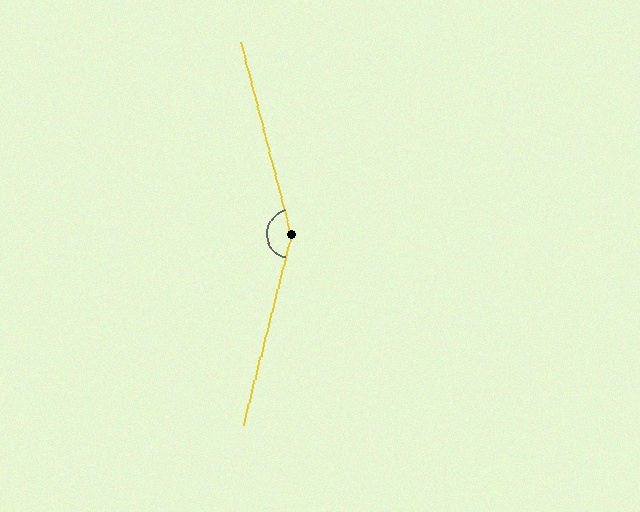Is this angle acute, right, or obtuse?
It is obtuse.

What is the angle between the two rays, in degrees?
Approximately 151 degrees.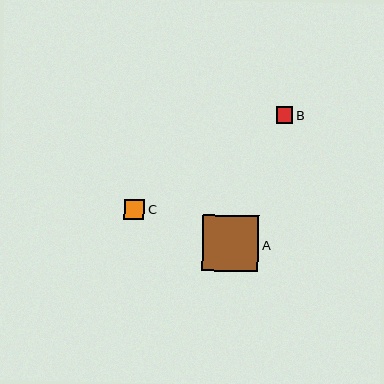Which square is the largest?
Square A is the largest with a size of approximately 56 pixels.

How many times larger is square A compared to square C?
Square A is approximately 2.8 times the size of square C.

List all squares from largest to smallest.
From largest to smallest: A, C, B.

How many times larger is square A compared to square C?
Square A is approximately 2.8 times the size of square C.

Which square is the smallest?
Square B is the smallest with a size of approximately 16 pixels.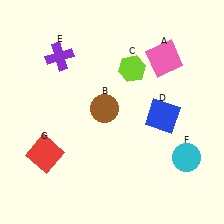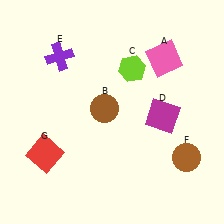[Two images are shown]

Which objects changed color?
D changed from blue to magenta. F changed from cyan to brown.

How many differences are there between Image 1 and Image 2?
There are 2 differences between the two images.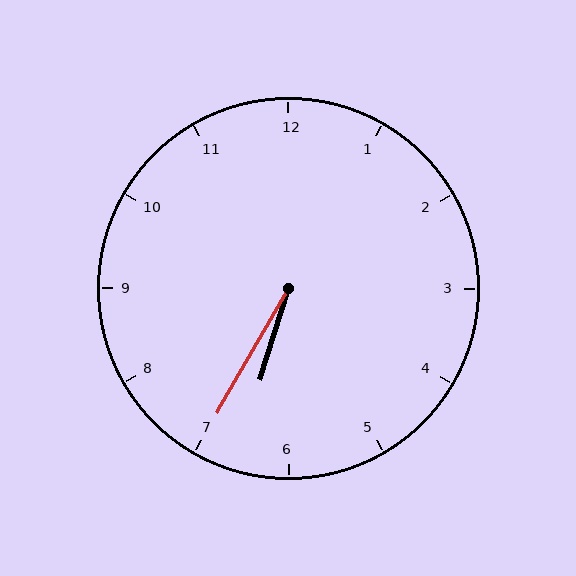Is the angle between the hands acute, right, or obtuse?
It is acute.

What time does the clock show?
6:35.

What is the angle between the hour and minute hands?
Approximately 12 degrees.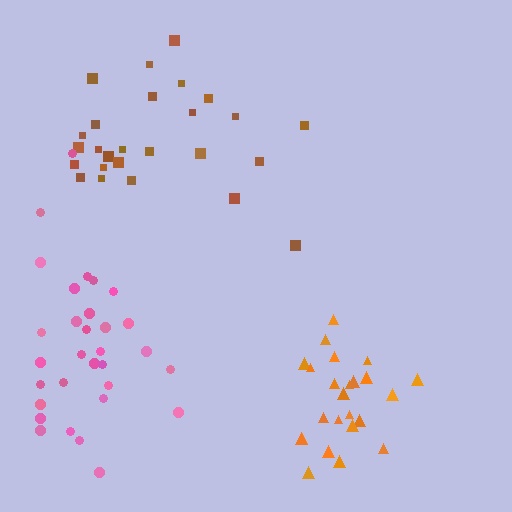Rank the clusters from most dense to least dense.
orange, pink, brown.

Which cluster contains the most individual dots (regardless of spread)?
Pink (31).